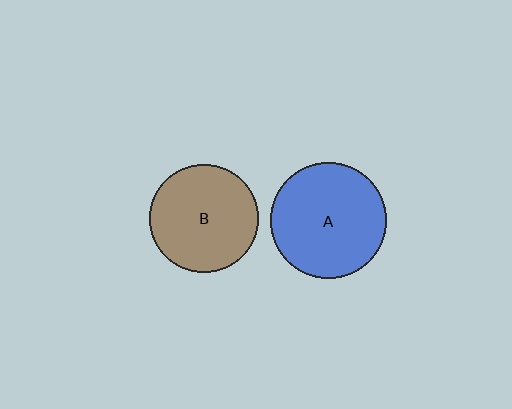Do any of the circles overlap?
No, none of the circles overlap.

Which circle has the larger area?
Circle A (blue).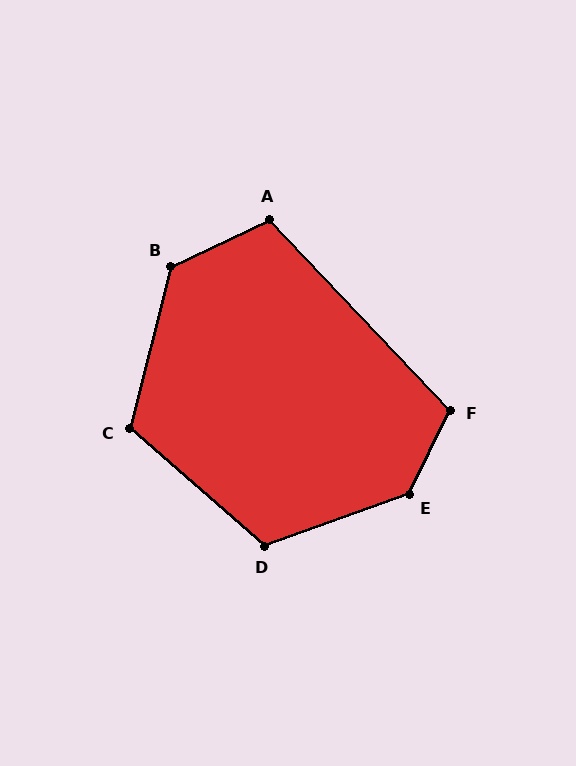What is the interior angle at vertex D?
Approximately 119 degrees (obtuse).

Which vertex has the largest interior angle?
E, at approximately 136 degrees.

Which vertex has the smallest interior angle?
A, at approximately 108 degrees.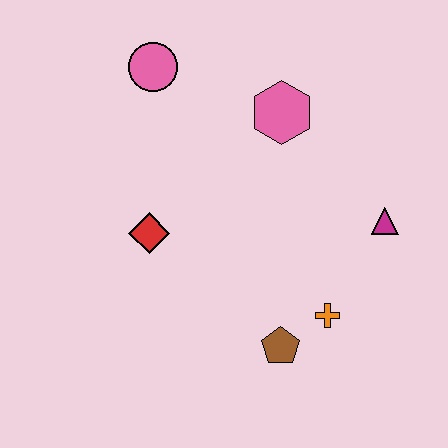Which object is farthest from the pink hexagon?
The brown pentagon is farthest from the pink hexagon.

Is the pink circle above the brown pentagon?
Yes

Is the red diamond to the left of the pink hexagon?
Yes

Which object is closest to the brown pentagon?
The orange cross is closest to the brown pentagon.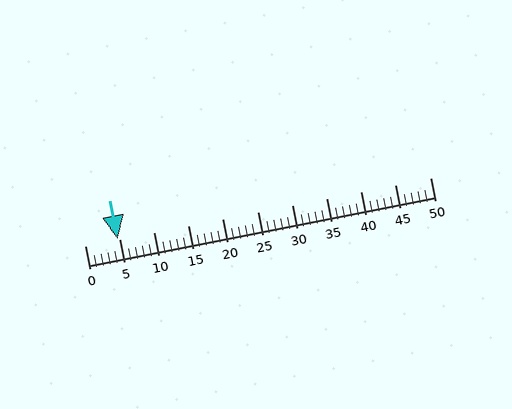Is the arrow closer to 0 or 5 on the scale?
The arrow is closer to 5.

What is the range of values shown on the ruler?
The ruler shows values from 0 to 50.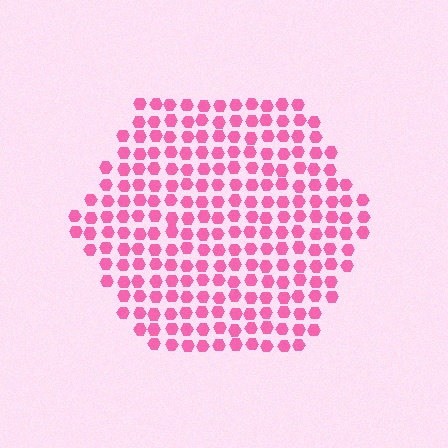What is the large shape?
The large shape is a hexagon.